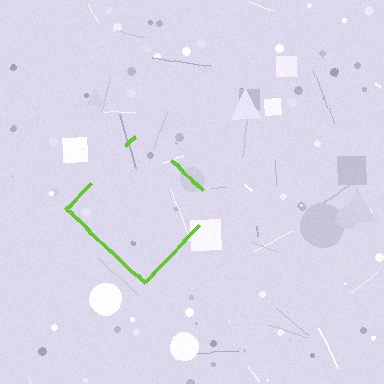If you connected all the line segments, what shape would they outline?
They would outline a diamond.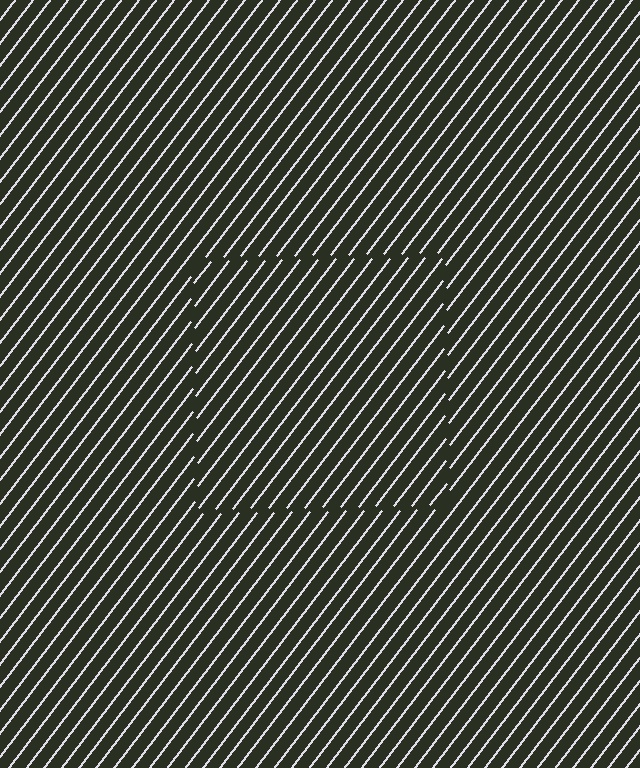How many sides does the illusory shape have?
4 sides — the line-ends trace a square.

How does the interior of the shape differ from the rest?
The interior of the shape contains the same grating, shifted by half a period — the contour is defined by the phase discontinuity where line-ends from the inner and outer gratings abut.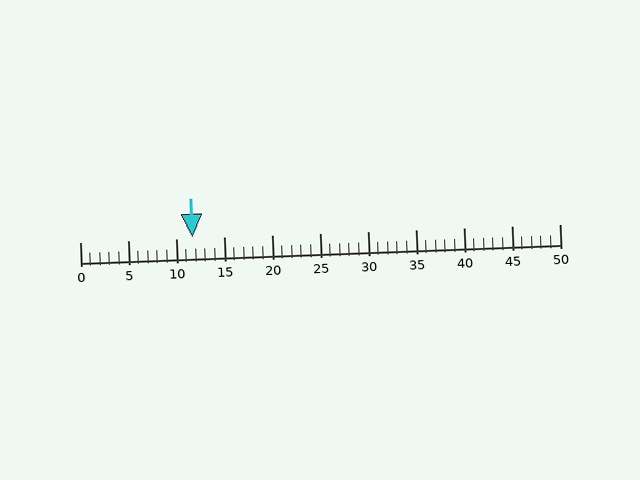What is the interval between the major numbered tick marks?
The major tick marks are spaced 5 units apart.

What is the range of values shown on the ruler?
The ruler shows values from 0 to 50.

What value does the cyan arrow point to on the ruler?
The cyan arrow points to approximately 12.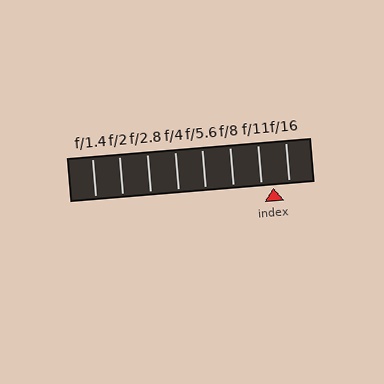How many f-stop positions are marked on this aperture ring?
There are 8 f-stop positions marked.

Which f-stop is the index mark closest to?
The index mark is closest to f/11.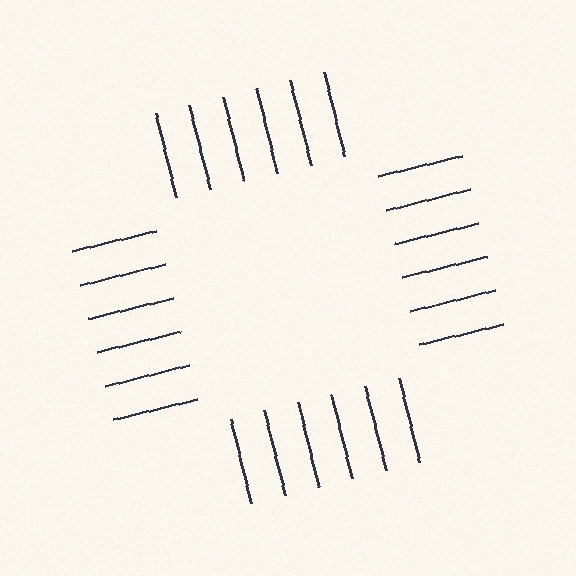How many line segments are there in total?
24 — 6 along each of the 4 edges.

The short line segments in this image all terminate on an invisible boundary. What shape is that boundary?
An illusory square — the line segments terminate on its edges but no continuous stroke is drawn.